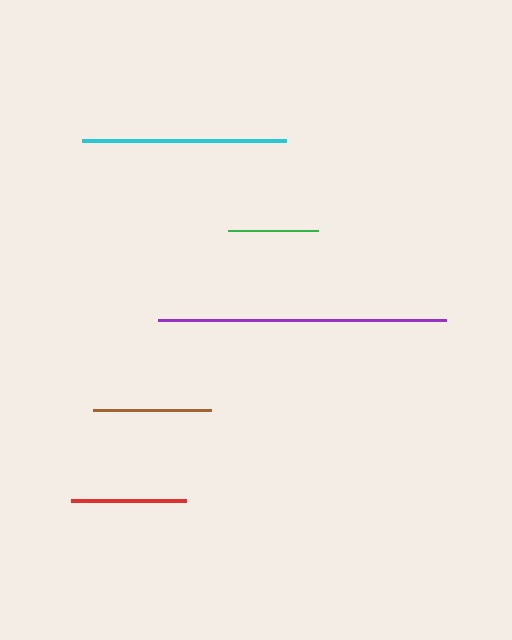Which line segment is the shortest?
The green line is the shortest at approximately 90 pixels.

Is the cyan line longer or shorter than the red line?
The cyan line is longer than the red line.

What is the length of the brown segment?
The brown segment is approximately 118 pixels long.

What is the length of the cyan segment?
The cyan segment is approximately 204 pixels long.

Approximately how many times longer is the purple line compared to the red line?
The purple line is approximately 2.5 times the length of the red line.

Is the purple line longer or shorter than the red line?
The purple line is longer than the red line.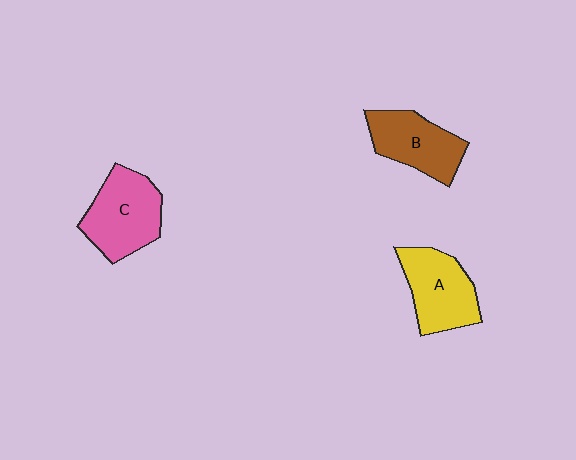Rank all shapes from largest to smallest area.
From largest to smallest: C (pink), A (yellow), B (brown).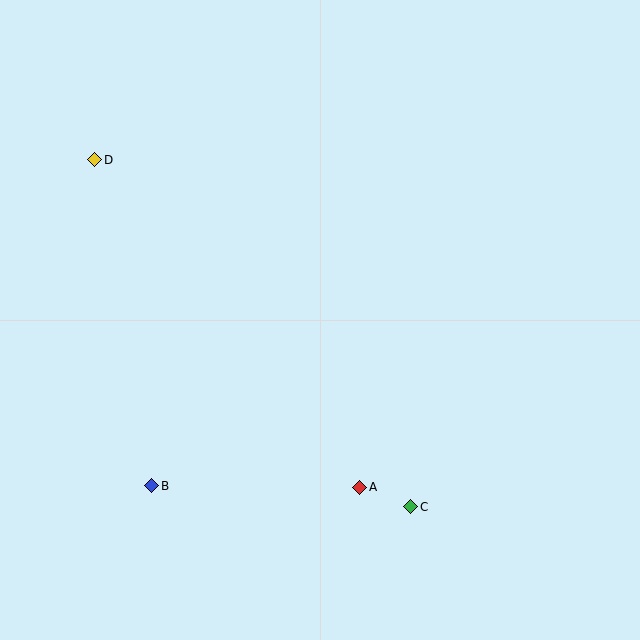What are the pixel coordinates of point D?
Point D is at (95, 160).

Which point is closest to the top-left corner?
Point D is closest to the top-left corner.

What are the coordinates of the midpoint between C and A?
The midpoint between C and A is at (385, 497).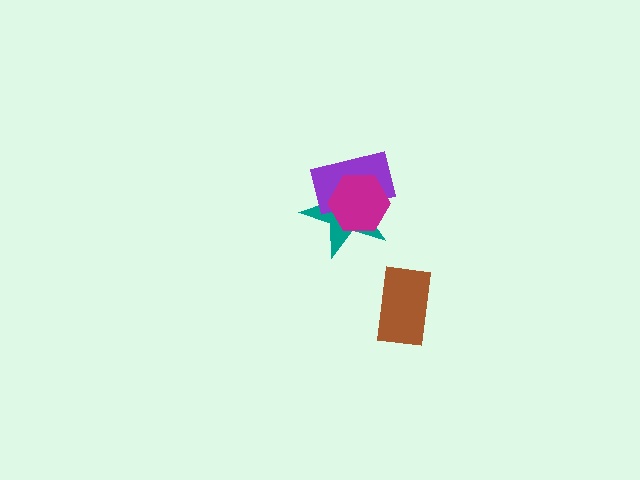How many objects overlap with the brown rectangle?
0 objects overlap with the brown rectangle.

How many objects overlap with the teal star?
2 objects overlap with the teal star.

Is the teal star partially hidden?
Yes, it is partially covered by another shape.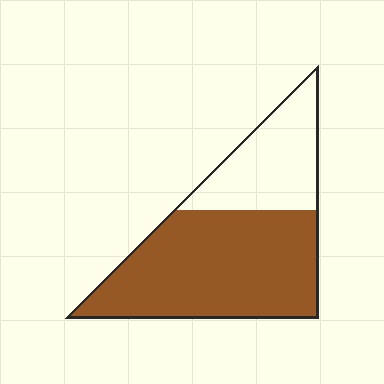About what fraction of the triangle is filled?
About two thirds (2/3).